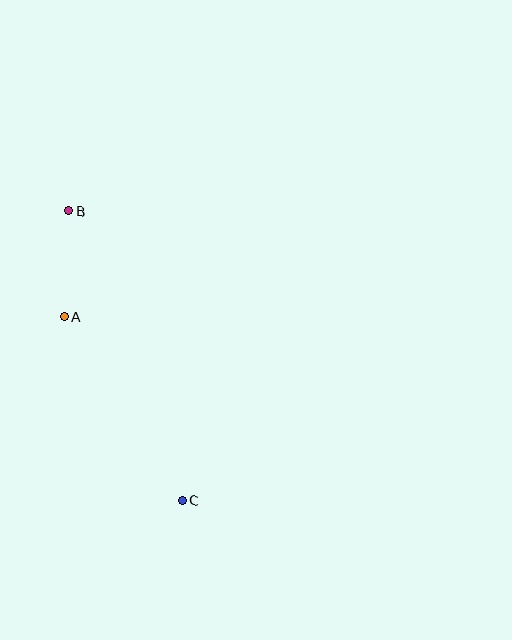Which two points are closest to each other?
Points A and B are closest to each other.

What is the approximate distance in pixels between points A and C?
The distance between A and C is approximately 218 pixels.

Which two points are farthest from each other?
Points B and C are farthest from each other.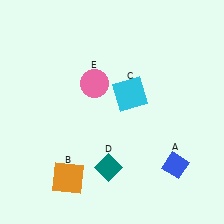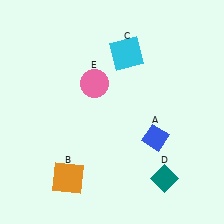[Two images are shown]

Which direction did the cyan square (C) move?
The cyan square (C) moved up.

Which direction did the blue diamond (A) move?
The blue diamond (A) moved up.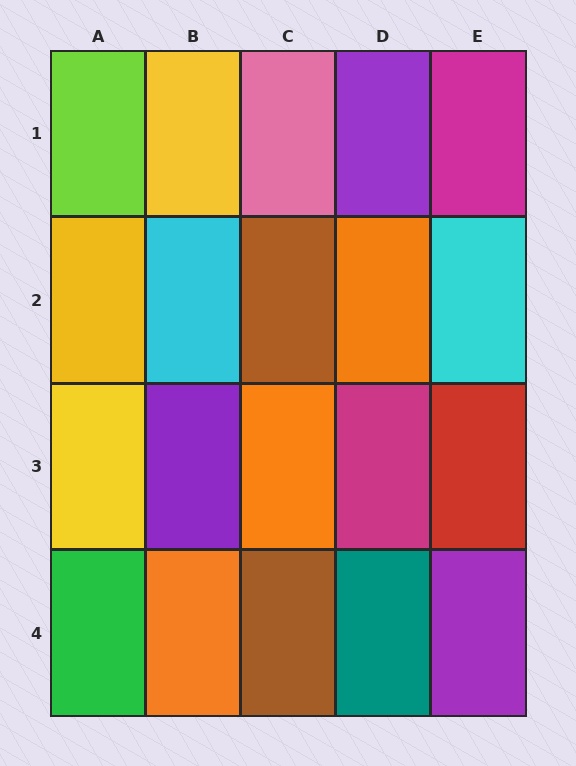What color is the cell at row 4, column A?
Green.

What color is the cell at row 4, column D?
Teal.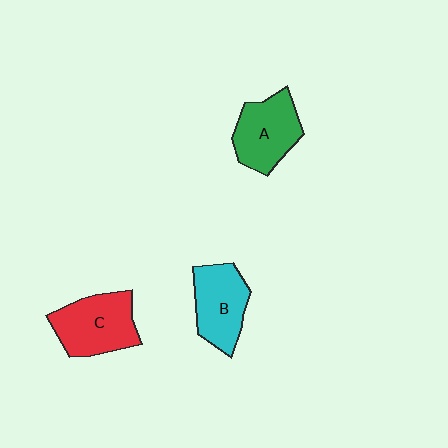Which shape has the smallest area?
Shape B (cyan).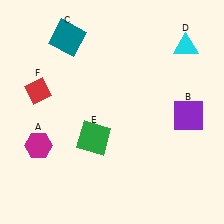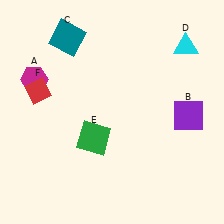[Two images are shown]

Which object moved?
The magenta hexagon (A) moved up.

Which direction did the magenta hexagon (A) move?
The magenta hexagon (A) moved up.